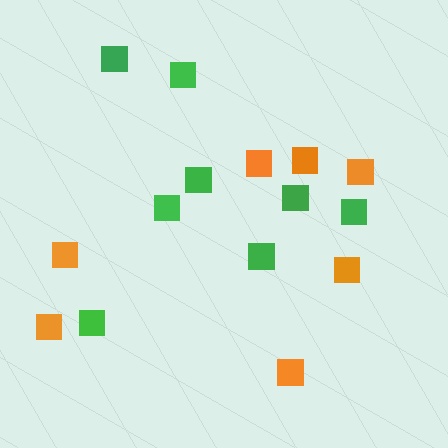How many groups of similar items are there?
There are 2 groups: one group of green squares (8) and one group of orange squares (7).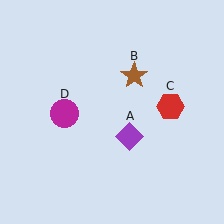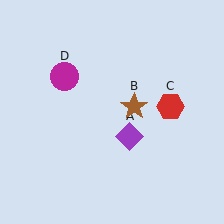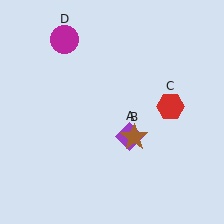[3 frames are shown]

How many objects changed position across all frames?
2 objects changed position: brown star (object B), magenta circle (object D).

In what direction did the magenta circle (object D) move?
The magenta circle (object D) moved up.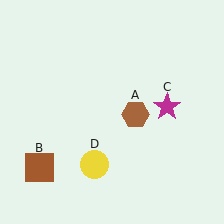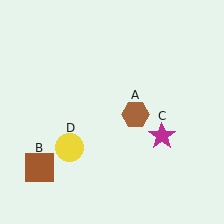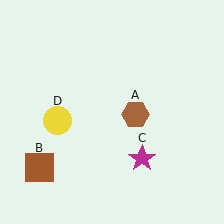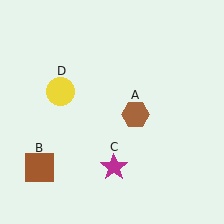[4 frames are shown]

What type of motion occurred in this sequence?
The magenta star (object C), yellow circle (object D) rotated clockwise around the center of the scene.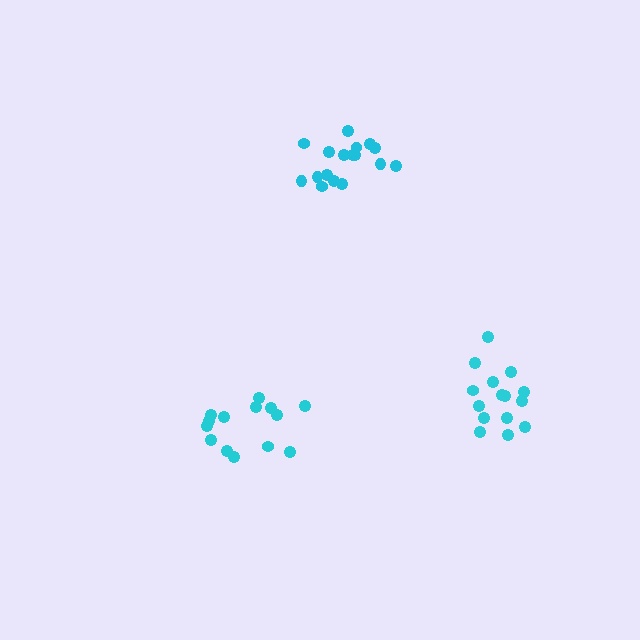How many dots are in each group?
Group 1: 14 dots, Group 2: 17 dots, Group 3: 15 dots (46 total).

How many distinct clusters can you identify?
There are 3 distinct clusters.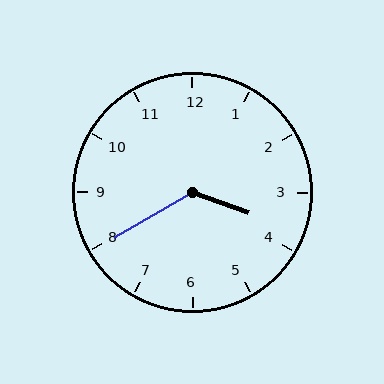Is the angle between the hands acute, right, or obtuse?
It is obtuse.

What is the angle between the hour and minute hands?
Approximately 130 degrees.